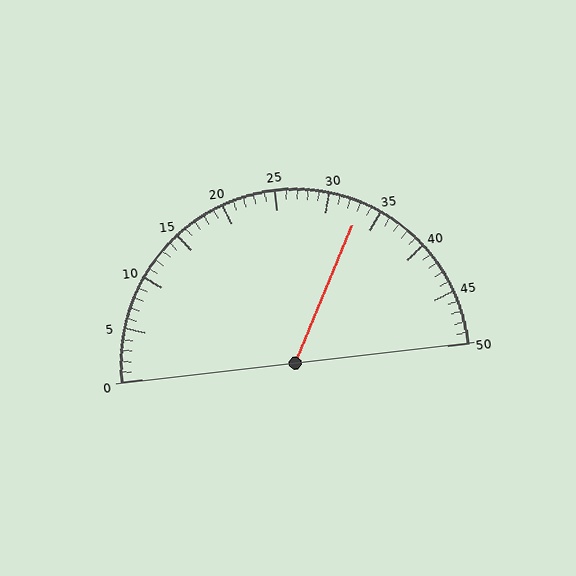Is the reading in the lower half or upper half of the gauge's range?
The reading is in the upper half of the range (0 to 50).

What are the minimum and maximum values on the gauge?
The gauge ranges from 0 to 50.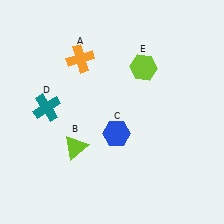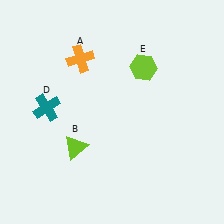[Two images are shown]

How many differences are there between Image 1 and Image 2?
There is 1 difference between the two images.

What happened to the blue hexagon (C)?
The blue hexagon (C) was removed in Image 2. It was in the bottom-right area of Image 1.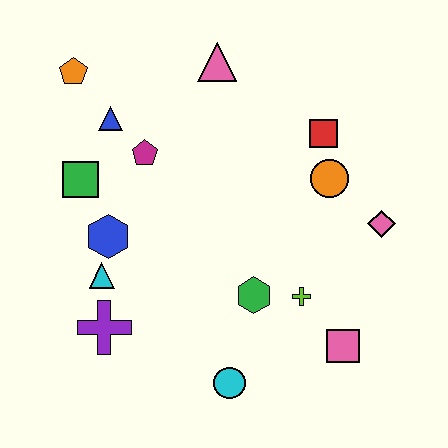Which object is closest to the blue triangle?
The magenta pentagon is closest to the blue triangle.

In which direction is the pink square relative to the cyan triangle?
The pink square is to the right of the cyan triangle.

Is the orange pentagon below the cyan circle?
No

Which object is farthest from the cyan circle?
The orange pentagon is farthest from the cyan circle.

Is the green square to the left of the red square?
Yes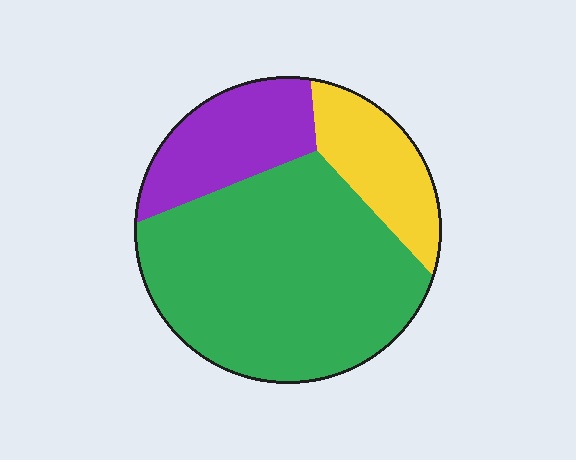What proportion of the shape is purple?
Purple takes up about one fifth (1/5) of the shape.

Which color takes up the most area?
Green, at roughly 65%.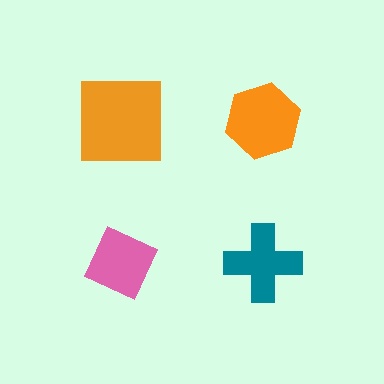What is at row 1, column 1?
An orange square.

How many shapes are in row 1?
2 shapes.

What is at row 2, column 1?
A pink diamond.